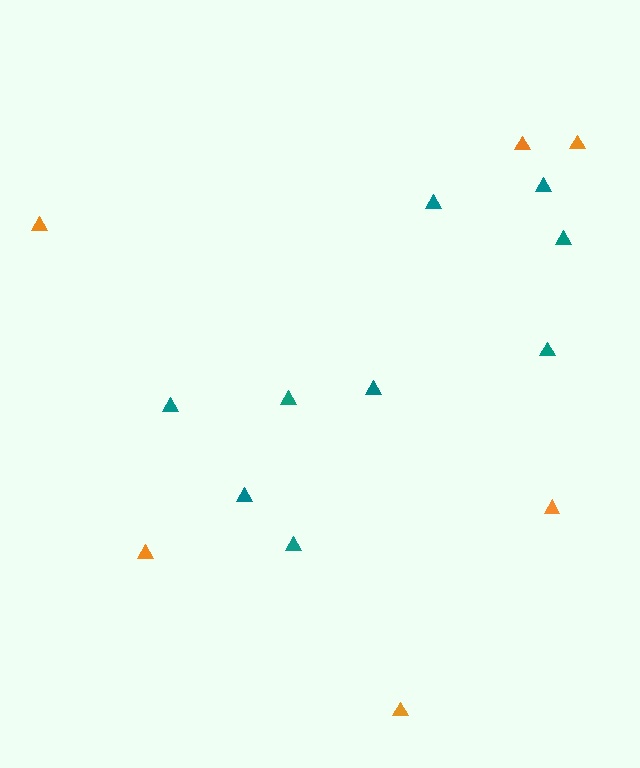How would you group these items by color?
There are 2 groups: one group of orange triangles (6) and one group of teal triangles (9).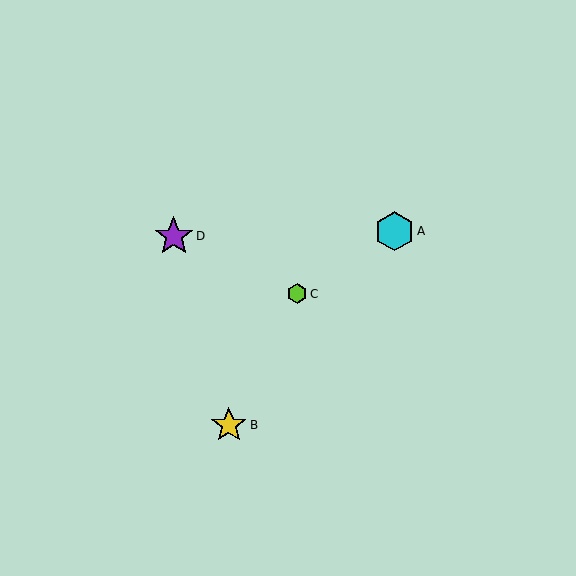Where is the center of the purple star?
The center of the purple star is at (174, 236).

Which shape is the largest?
The purple star (labeled D) is the largest.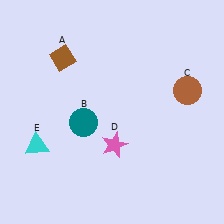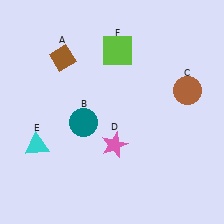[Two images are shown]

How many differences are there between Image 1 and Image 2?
There is 1 difference between the two images.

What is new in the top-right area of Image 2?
A lime square (F) was added in the top-right area of Image 2.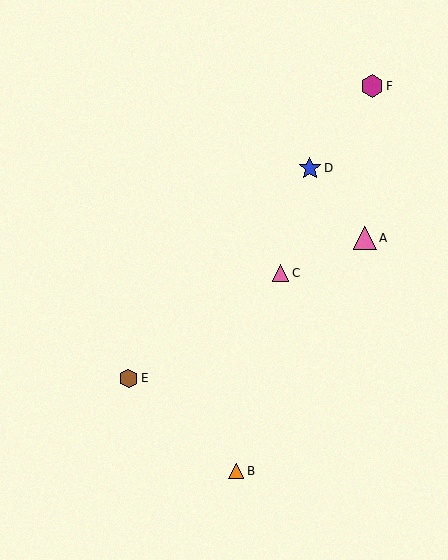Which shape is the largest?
The magenta hexagon (labeled F) is the largest.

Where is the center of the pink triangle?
The center of the pink triangle is at (365, 238).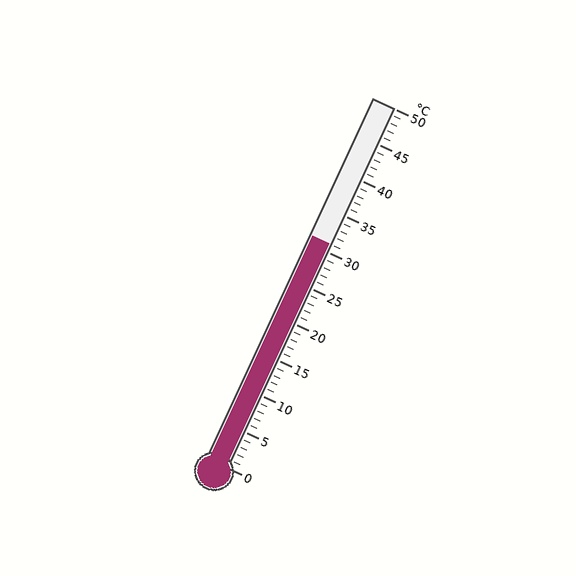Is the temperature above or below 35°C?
The temperature is below 35°C.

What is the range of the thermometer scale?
The thermometer scale ranges from 0°C to 50°C.